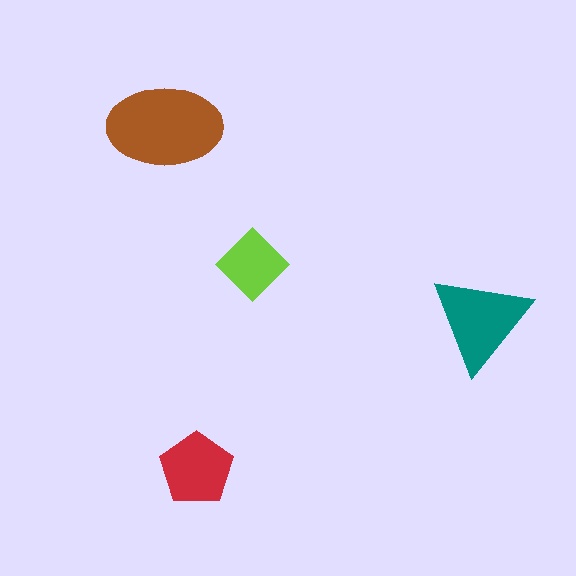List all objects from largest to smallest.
The brown ellipse, the teal triangle, the red pentagon, the lime diamond.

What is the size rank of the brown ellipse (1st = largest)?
1st.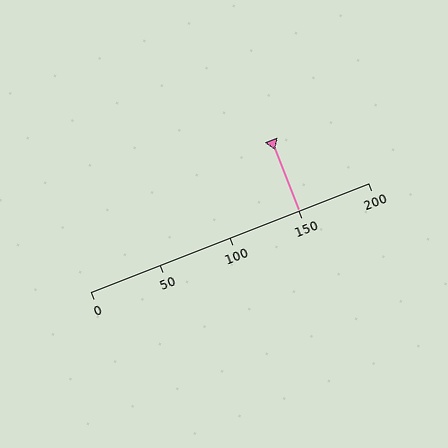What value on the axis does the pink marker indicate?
The marker indicates approximately 150.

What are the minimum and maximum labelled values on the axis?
The axis runs from 0 to 200.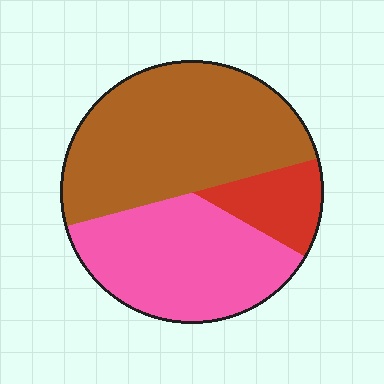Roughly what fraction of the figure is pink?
Pink covers 37% of the figure.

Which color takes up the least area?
Red, at roughly 10%.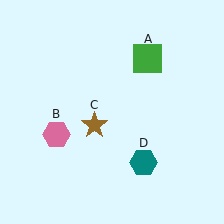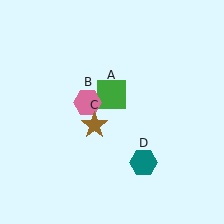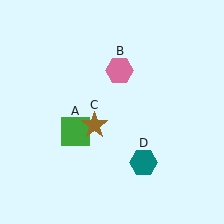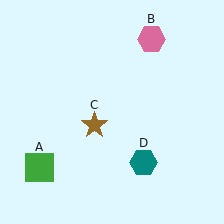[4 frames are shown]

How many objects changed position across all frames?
2 objects changed position: green square (object A), pink hexagon (object B).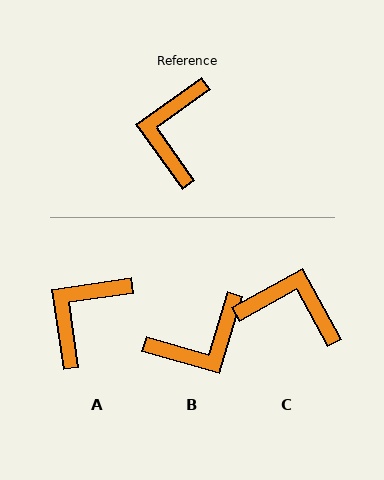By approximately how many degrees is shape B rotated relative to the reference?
Approximately 128 degrees counter-clockwise.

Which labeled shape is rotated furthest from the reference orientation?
B, about 128 degrees away.